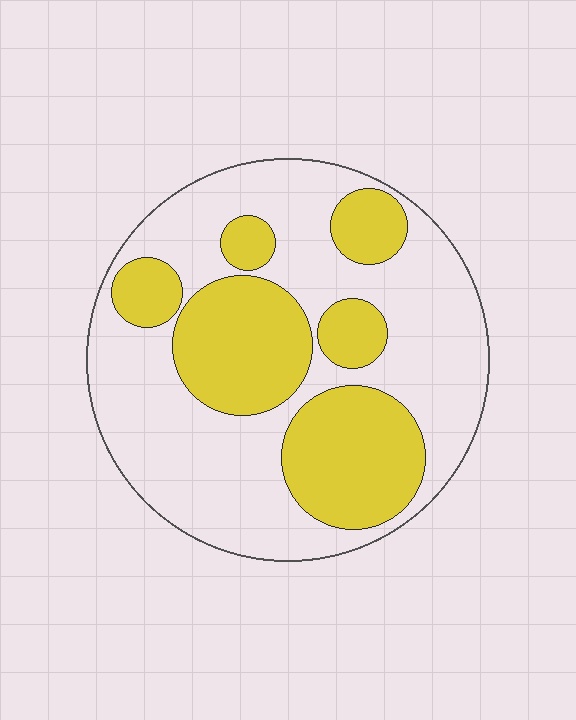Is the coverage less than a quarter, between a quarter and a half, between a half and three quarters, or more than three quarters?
Between a quarter and a half.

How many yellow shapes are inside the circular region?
6.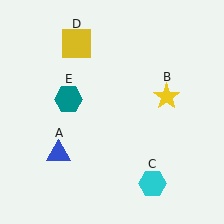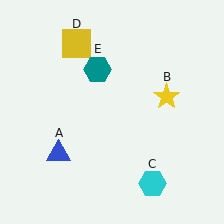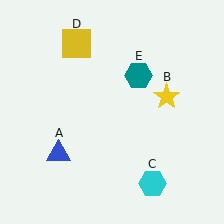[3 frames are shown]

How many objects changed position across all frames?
1 object changed position: teal hexagon (object E).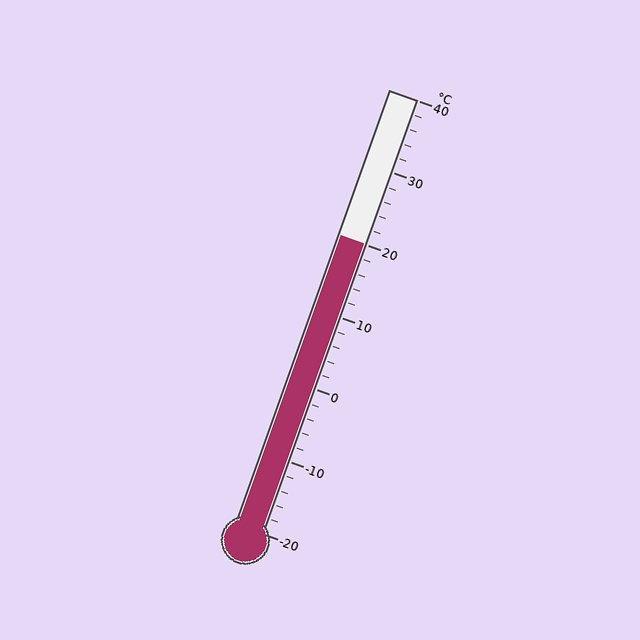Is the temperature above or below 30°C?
The temperature is below 30°C.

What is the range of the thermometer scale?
The thermometer scale ranges from -20°C to 40°C.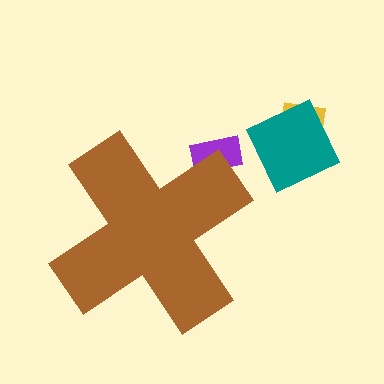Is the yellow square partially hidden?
No, the yellow square is fully visible.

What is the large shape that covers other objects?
A brown cross.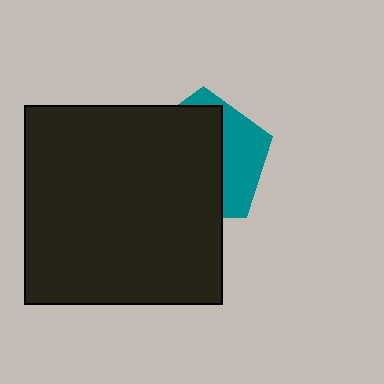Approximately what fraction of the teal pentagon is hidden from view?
Roughly 66% of the teal pentagon is hidden behind the black square.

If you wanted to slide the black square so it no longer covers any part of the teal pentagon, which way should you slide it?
Slide it left — that is the most direct way to separate the two shapes.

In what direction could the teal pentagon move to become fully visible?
The teal pentagon could move right. That would shift it out from behind the black square entirely.